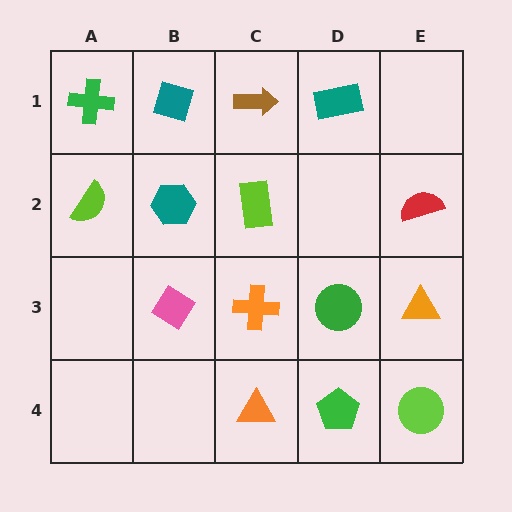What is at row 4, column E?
A lime circle.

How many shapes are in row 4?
3 shapes.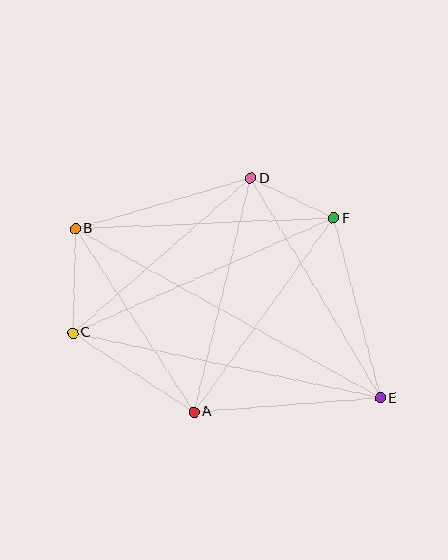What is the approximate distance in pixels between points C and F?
The distance between C and F is approximately 285 pixels.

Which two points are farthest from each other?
Points B and E are farthest from each other.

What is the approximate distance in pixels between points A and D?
The distance between A and D is approximately 240 pixels.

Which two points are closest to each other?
Points D and F are closest to each other.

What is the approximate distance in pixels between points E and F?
The distance between E and F is approximately 186 pixels.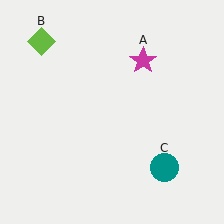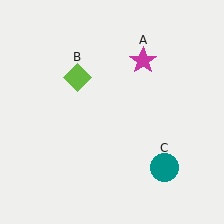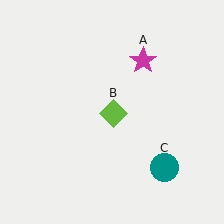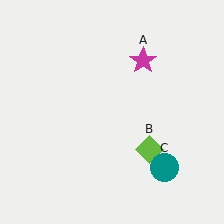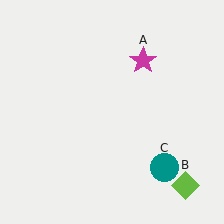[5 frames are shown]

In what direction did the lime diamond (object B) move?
The lime diamond (object B) moved down and to the right.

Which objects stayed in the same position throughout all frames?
Magenta star (object A) and teal circle (object C) remained stationary.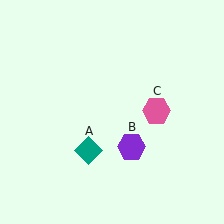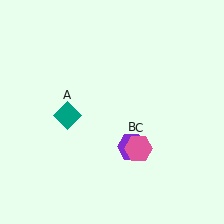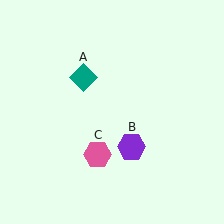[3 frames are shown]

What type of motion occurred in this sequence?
The teal diamond (object A), pink hexagon (object C) rotated clockwise around the center of the scene.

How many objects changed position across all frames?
2 objects changed position: teal diamond (object A), pink hexagon (object C).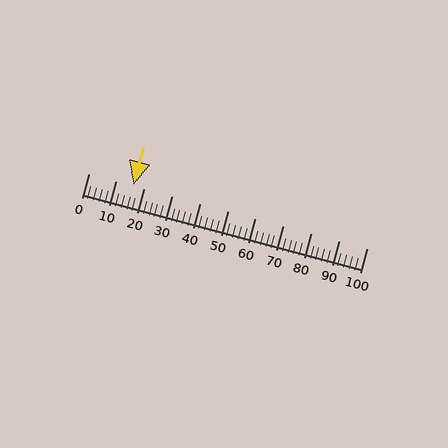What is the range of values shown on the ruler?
The ruler shows values from 0 to 100.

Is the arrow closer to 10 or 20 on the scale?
The arrow is closer to 20.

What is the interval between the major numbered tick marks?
The major tick marks are spaced 10 units apart.